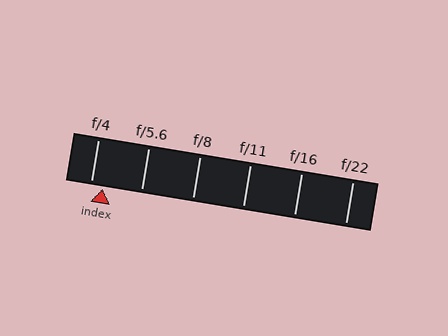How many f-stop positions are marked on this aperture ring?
There are 6 f-stop positions marked.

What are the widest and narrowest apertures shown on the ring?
The widest aperture shown is f/4 and the narrowest is f/22.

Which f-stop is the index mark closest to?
The index mark is closest to f/4.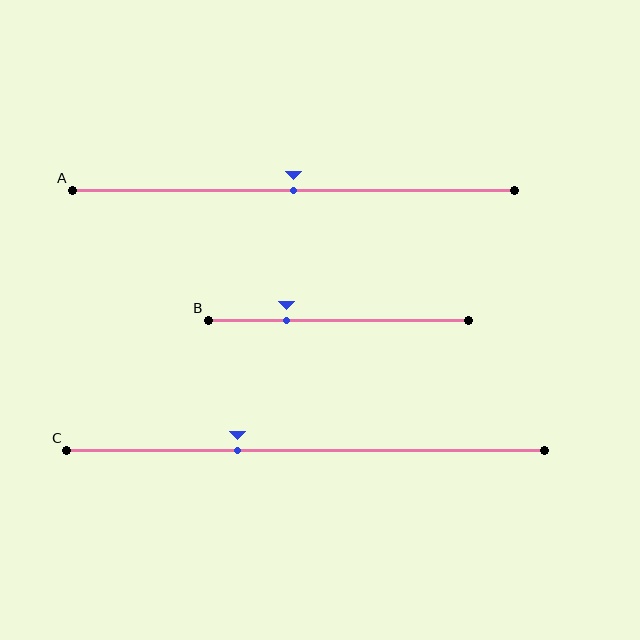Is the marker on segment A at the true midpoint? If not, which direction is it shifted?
Yes, the marker on segment A is at the true midpoint.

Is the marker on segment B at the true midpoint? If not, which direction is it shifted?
No, the marker on segment B is shifted to the left by about 20% of the segment length.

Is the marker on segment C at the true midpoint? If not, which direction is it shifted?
No, the marker on segment C is shifted to the left by about 14% of the segment length.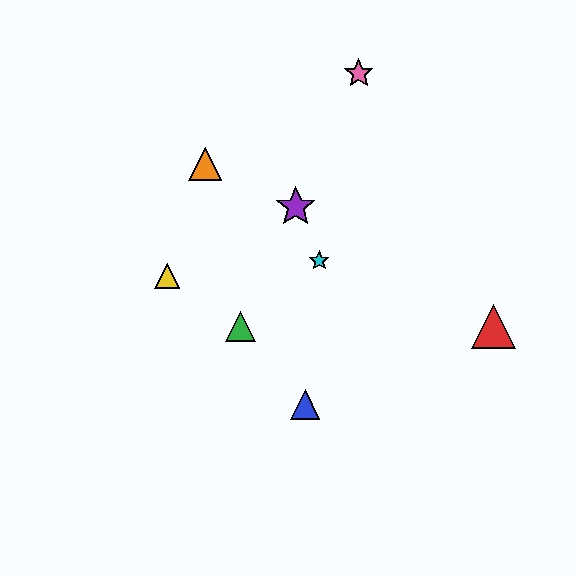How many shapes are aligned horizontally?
2 shapes (the red triangle, the green triangle) are aligned horizontally.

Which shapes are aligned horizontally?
The red triangle, the green triangle are aligned horizontally.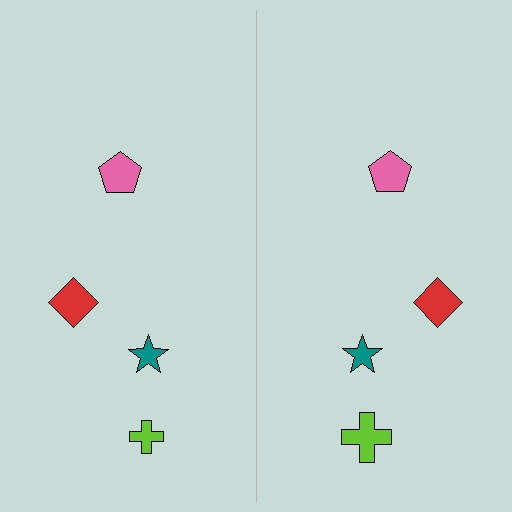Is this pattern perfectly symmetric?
No, the pattern is not perfectly symmetric. The lime cross on the right side has a different size than its mirror counterpart.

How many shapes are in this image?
There are 8 shapes in this image.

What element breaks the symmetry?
The lime cross on the right side has a different size than its mirror counterpart.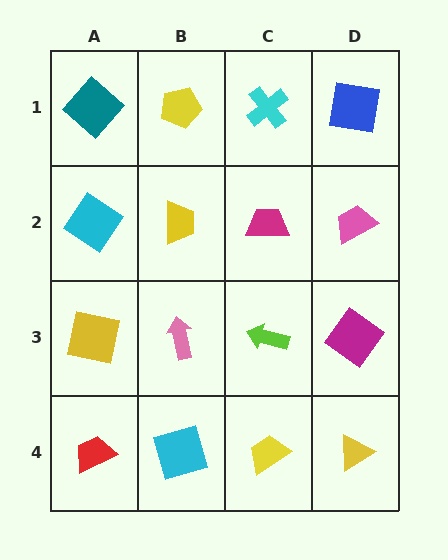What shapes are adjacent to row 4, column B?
A pink arrow (row 3, column B), a red trapezoid (row 4, column A), a yellow trapezoid (row 4, column C).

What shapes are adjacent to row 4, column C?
A lime arrow (row 3, column C), a cyan square (row 4, column B), a yellow triangle (row 4, column D).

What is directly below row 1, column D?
A pink trapezoid.